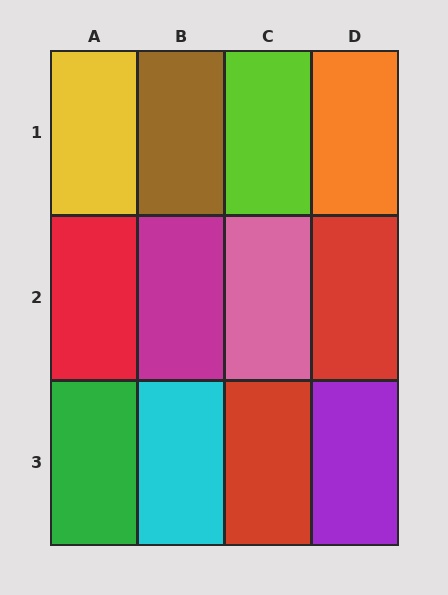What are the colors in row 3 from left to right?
Green, cyan, red, purple.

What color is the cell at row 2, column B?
Magenta.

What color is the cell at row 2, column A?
Red.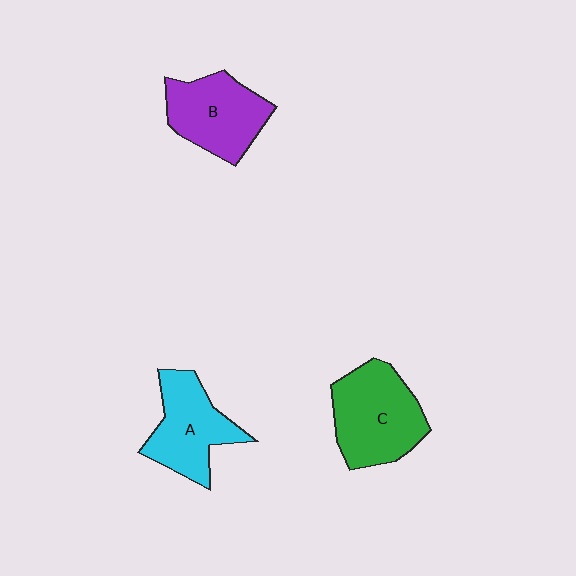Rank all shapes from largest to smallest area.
From largest to smallest: C (green), B (purple), A (cyan).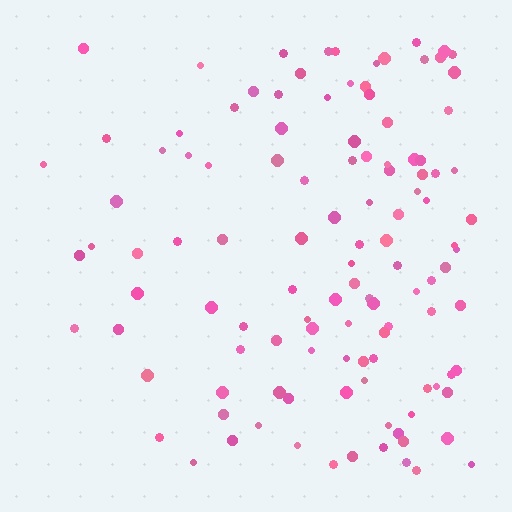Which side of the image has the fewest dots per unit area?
The left.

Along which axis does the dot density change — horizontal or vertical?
Horizontal.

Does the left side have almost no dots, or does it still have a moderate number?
Still a moderate number, just noticeably fewer than the right.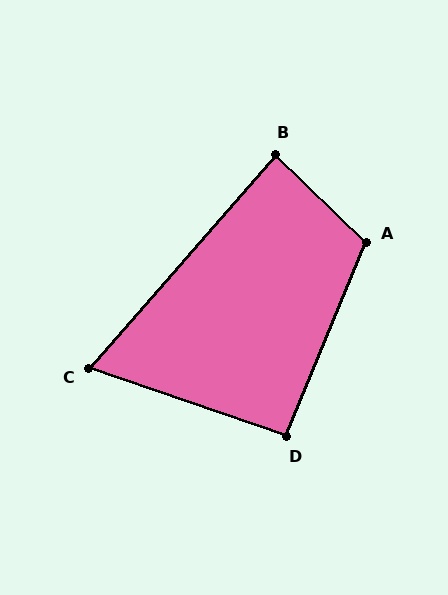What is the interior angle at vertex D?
Approximately 93 degrees (approximately right).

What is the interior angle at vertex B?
Approximately 87 degrees (approximately right).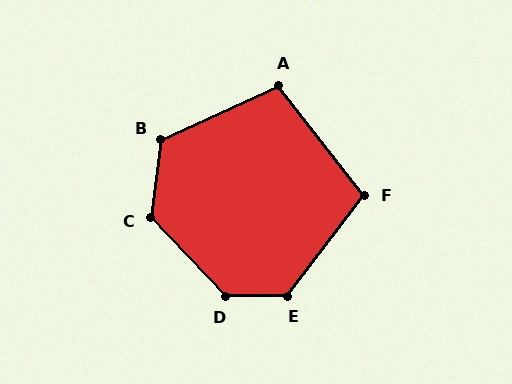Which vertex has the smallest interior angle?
A, at approximately 103 degrees.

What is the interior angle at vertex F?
Approximately 104 degrees (obtuse).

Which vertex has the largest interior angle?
D, at approximately 133 degrees.